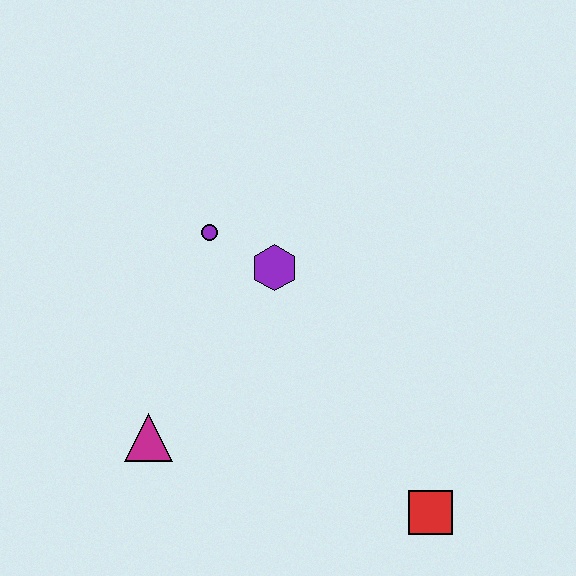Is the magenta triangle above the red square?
Yes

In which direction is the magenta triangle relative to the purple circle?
The magenta triangle is below the purple circle.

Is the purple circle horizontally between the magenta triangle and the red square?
Yes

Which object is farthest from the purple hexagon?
The red square is farthest from the purple hexagon.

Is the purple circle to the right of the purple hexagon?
No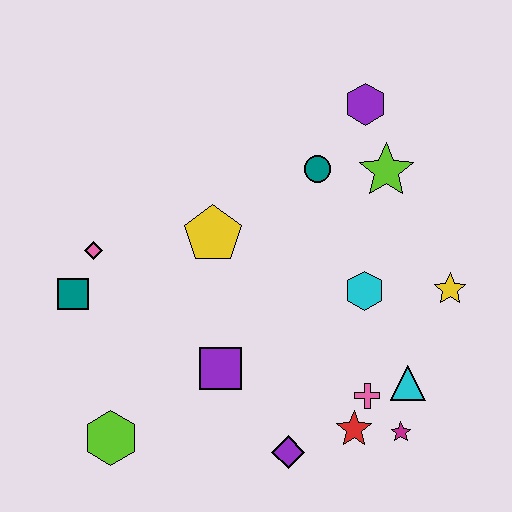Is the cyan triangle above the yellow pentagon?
No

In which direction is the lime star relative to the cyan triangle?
The lime star is above the cyan triangle.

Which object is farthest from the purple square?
The purple hexagon is farthest from the purple square.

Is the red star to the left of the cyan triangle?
Yes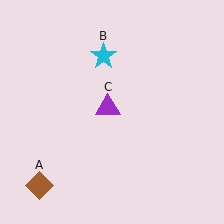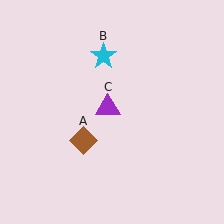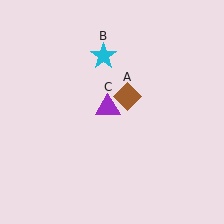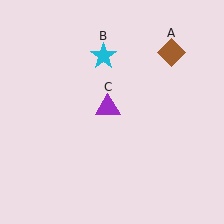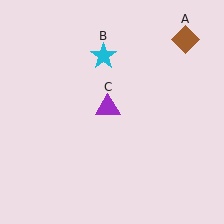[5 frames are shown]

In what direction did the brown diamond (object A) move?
The brown diamond (object A) moved up and to the right.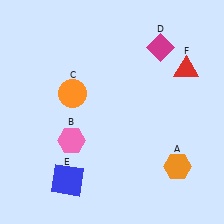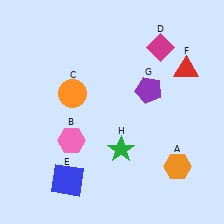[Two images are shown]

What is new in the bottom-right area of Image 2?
A green star (H) was added in the bottom-right area of Image 2.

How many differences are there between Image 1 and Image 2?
There are 2 differences between the two images.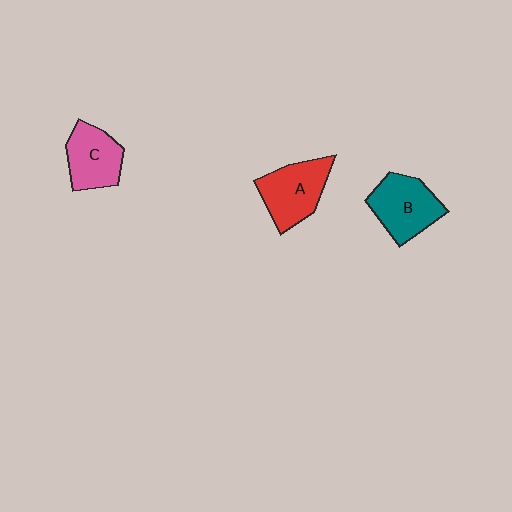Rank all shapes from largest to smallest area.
From largest to smallest: B (teal), A (red), C (pink).